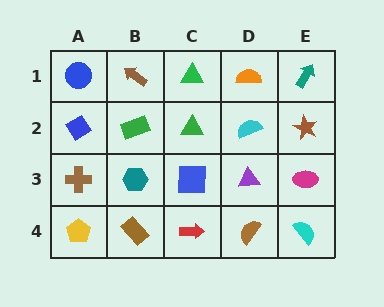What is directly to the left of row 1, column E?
An orange semicircle.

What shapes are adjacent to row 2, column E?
A teal arrow (row 1, column E), a magenta ellipse (row 3, column E), a cyan semicircle (row 2, column D).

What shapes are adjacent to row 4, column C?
A blue square (row 3, column C), a brown rectangle (row 4, column B), a brown semicircle (row 4, column D).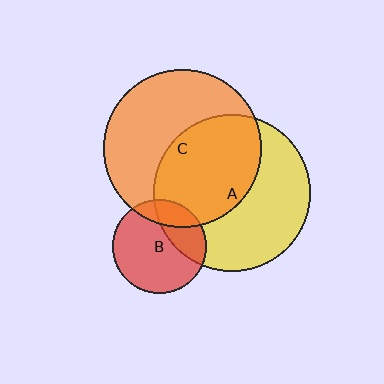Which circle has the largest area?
Circle C (orange).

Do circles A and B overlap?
Yes.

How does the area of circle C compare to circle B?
Approximately 2.8 times.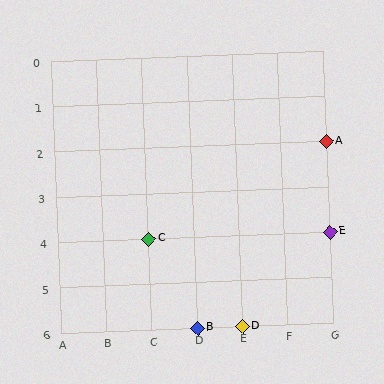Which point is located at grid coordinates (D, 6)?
Point B is at (D, 6).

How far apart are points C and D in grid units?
Points C and D are 2 columns and 2 rows apart (about 2.8 grid units diagonally).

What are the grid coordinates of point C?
Point C is at grid coordinates (C, 4).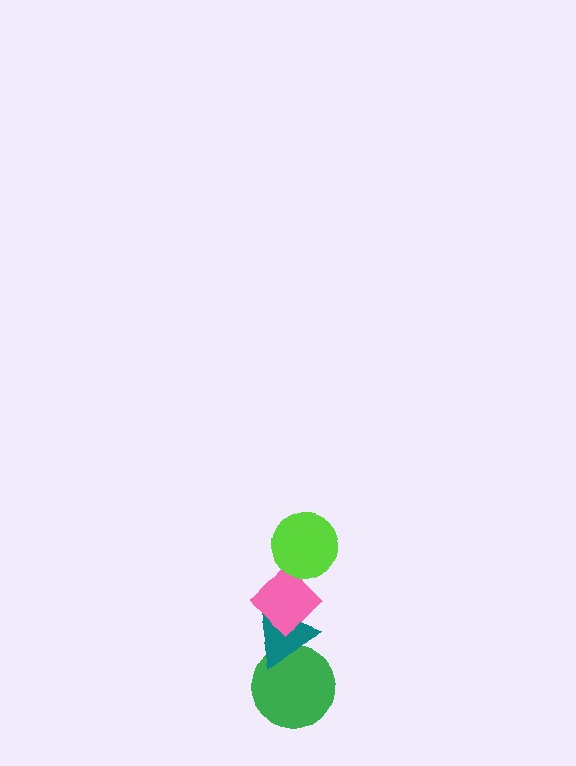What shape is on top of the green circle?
The teal triangle is on top of the green circle.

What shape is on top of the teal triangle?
The pink diamond is on top of the teal triangle.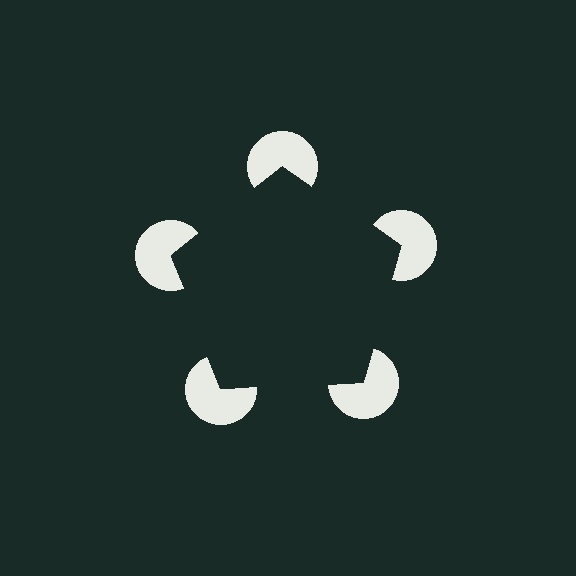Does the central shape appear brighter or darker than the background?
It typically appears slightly darker than the background, even though no actual brightness change is drawn.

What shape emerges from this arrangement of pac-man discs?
An illusory pentagon — its edges are inferred from the aligned wedge cuts in the pac-man discs, not physically drawn.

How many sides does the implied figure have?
5 sides.